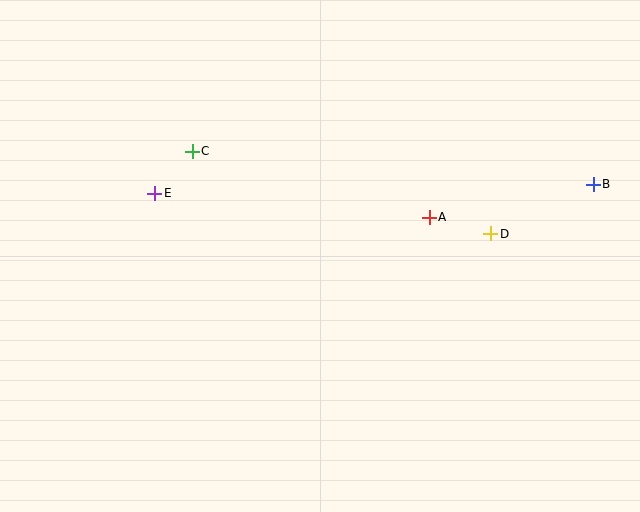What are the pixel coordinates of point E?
Point E is at (155, 193).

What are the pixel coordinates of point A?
Point A is at (429, 217).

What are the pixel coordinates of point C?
Point C is at (192, 151).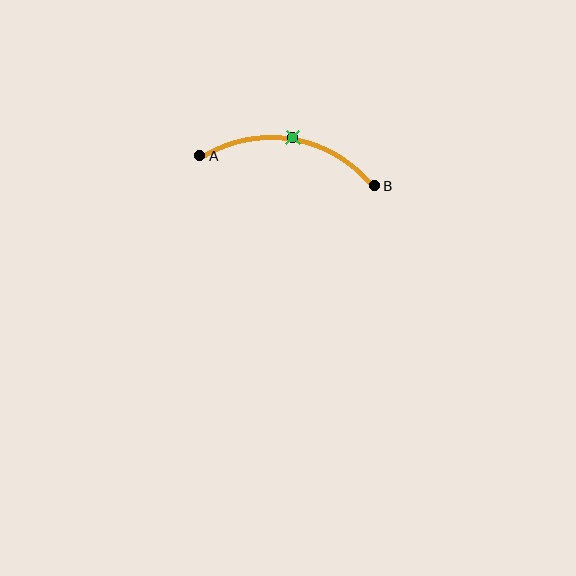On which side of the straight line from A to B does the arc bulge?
The arc bulges above the straight line connecting A and B.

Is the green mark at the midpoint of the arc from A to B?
Yes. The green mark lies on the arc at equal arc-length from both A and B — it is the arc midpoint.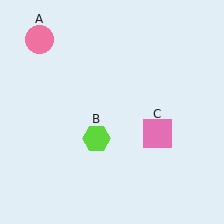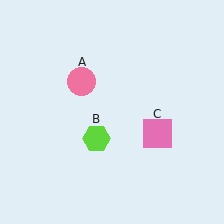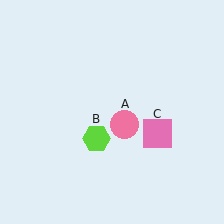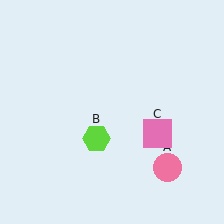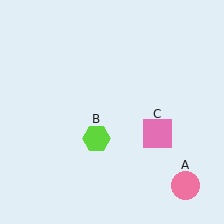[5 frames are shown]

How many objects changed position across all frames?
1 object changed position: pink circle (object A).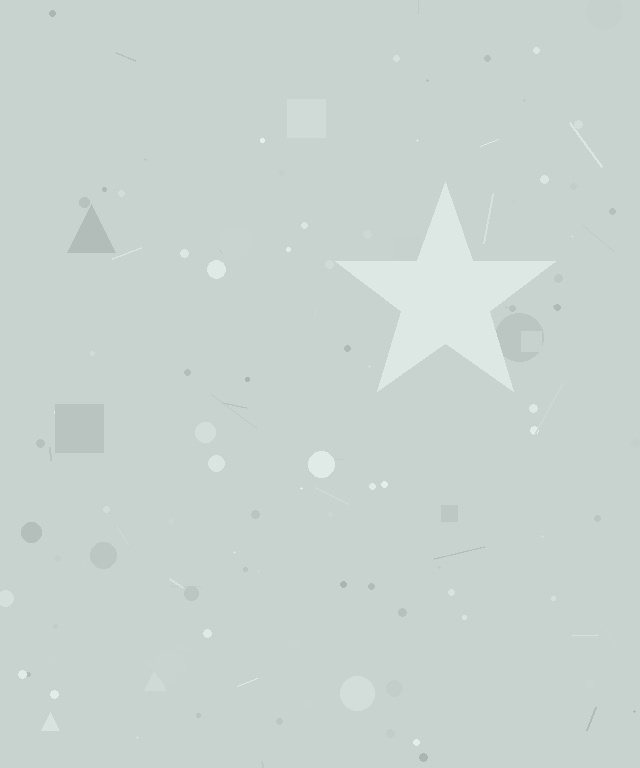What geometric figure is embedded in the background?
A star is embedded in the background.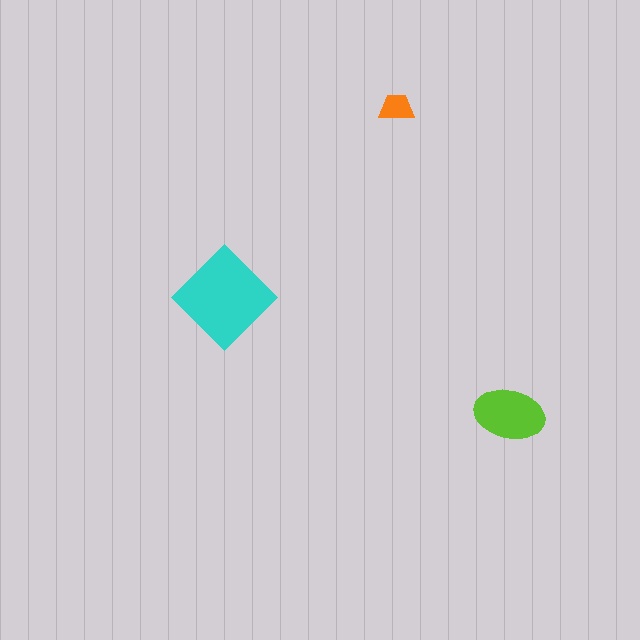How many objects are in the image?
There are 3 objects in the image.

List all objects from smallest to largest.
The orange trapezoid, the lime ellipse, the cyan diamond.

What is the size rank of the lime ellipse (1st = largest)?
2nd.